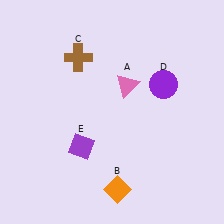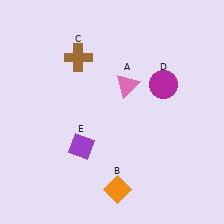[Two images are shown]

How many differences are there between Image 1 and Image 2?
There is 1 difference between the two images.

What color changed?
The circle (D) changed from purple in Image 1 to magenta in Image 2.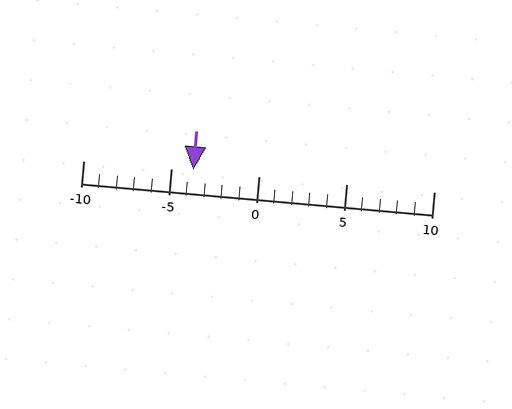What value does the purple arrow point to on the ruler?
The purple arrow points to approximately -4.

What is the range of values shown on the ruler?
The ruler shows values from -10 to 10.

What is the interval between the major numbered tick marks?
The major tick marks are spaced 5 units apart.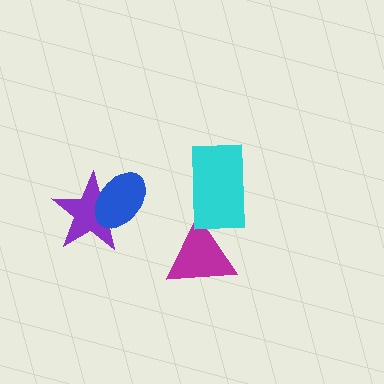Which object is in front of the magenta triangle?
The cyan rectangle is in front of the magenta triangle.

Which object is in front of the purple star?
The blue ellipse is in front of the purple star.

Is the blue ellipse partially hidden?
No, no other shape covers it.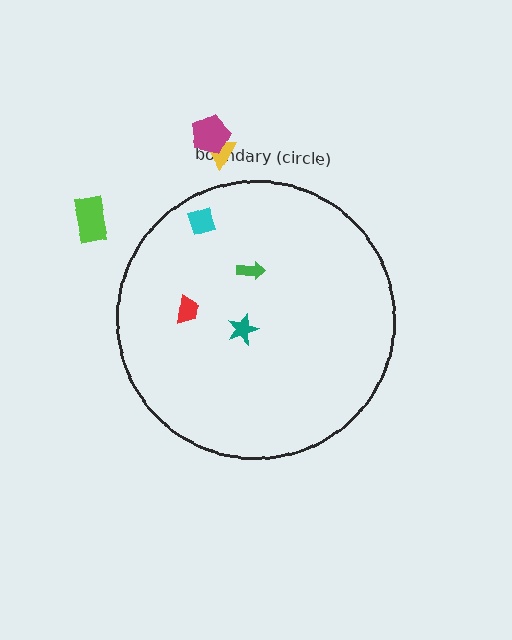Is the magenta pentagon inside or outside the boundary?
Outside.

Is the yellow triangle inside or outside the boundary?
Outside.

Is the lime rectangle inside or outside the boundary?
Outside.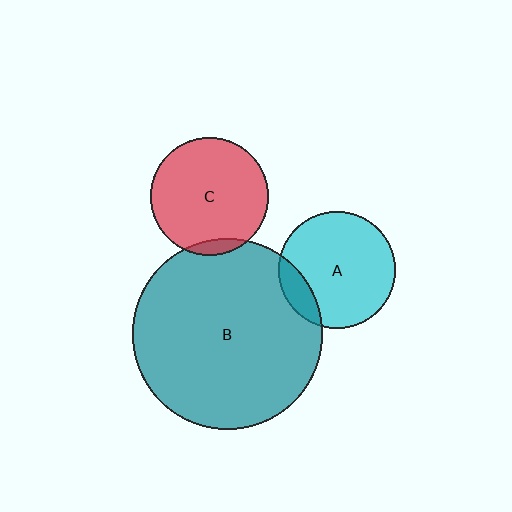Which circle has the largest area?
Circle B (teal).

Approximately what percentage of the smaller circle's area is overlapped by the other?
Approximately 5%.